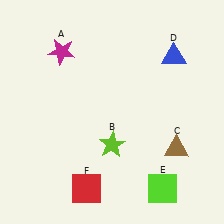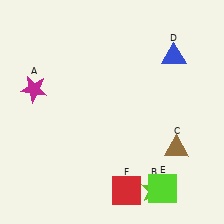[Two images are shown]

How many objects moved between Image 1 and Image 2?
3 objects moved between the two images.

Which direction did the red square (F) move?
The red square (F) moved right.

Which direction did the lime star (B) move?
The lime star (B) moved down.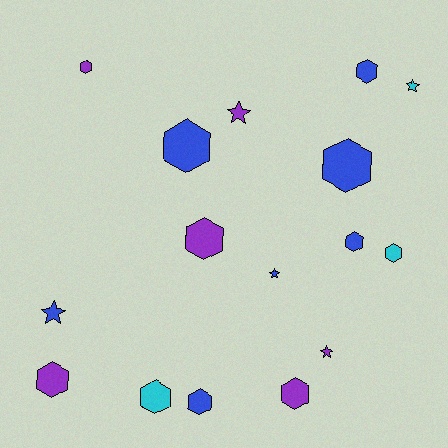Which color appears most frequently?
Blue, with 7 objects.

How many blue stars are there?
There are 2 blue stars.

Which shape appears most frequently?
Hexagon, with 11 objects.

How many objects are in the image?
There are 16 objects.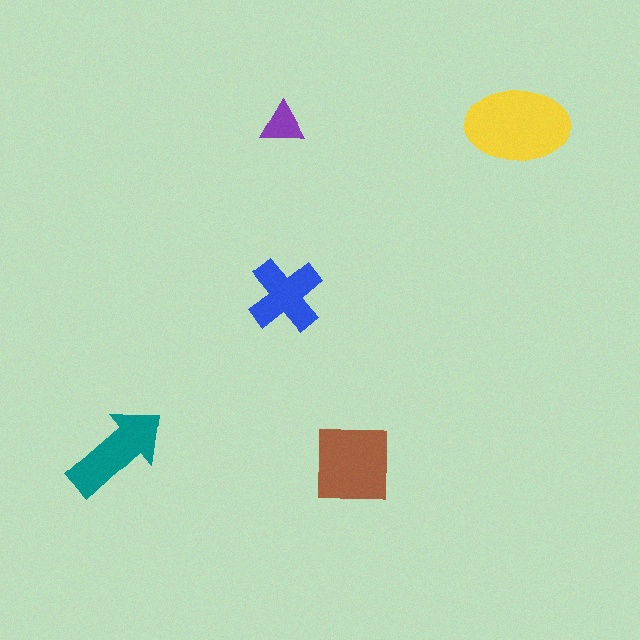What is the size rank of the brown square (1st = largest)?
2nd.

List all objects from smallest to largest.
The purple triangle, the blue cross, the teal arrow, the brown square, the yellow ellipse.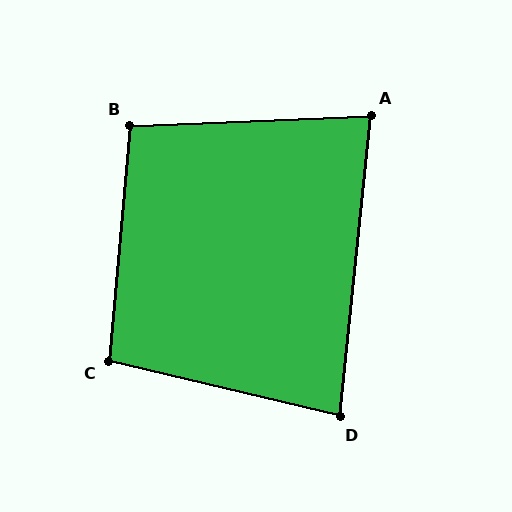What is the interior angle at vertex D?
Approximately 82 degrees (acute).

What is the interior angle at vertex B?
Approximately 98 degrees (obtuse).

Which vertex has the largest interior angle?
C, at approximately 98 degrees.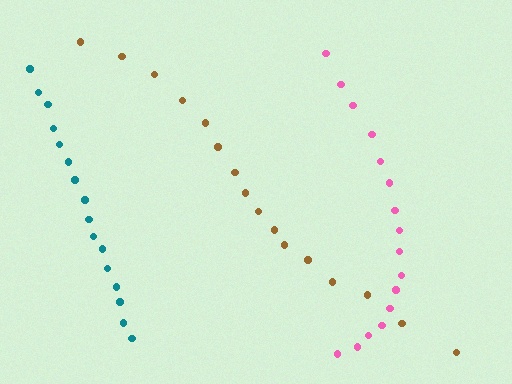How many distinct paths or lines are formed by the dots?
There are 3 distinct paths.